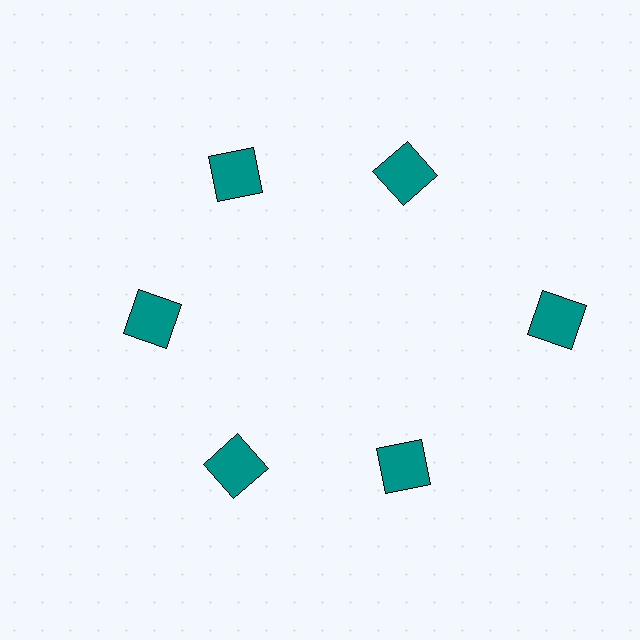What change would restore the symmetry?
The symmetry would be restored by moving it inward, back onto the ring so that all 6 squares sit at equal angles and equal distance from the center.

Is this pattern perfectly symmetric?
No. The 6 teal squares are arranged in a ring, but one element near the 3 o'clock position is pushed outward from the center, breaking the 6-fold rotational symmetry.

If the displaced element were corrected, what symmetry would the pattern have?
It would have 6-fold rotational symmetry — the pattern would map onto itself every 60 degrees.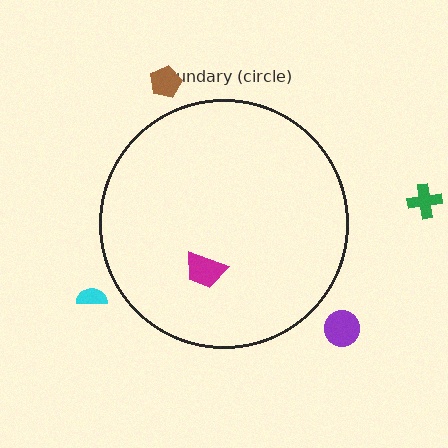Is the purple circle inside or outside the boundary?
Outside.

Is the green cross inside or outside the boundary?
Outside.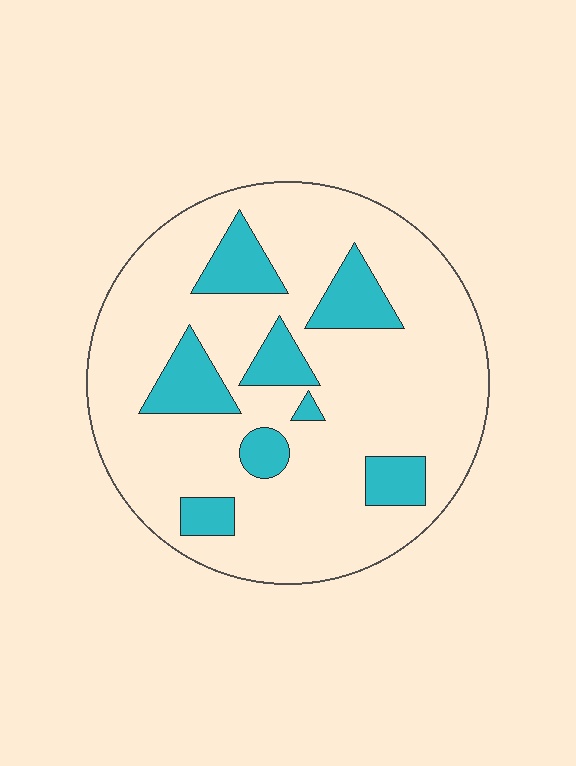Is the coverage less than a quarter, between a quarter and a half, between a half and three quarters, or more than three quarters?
Less than a quarter.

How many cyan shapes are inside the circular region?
8.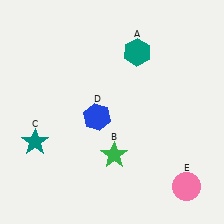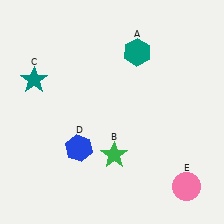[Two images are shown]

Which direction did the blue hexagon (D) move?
The blue hexagon (D) moved down.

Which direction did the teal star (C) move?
The teal star (C) moved up.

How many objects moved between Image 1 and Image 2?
2 objects moved between the two images.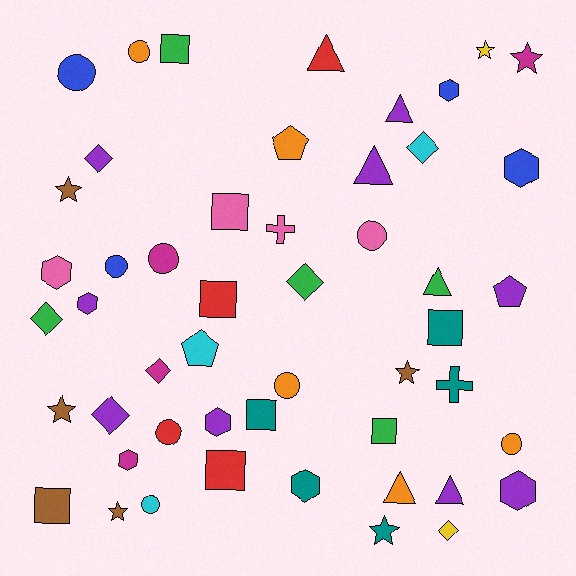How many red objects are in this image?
There are 4 red objects.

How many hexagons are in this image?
There are 8 hexagons.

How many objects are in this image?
There are 50 objects.